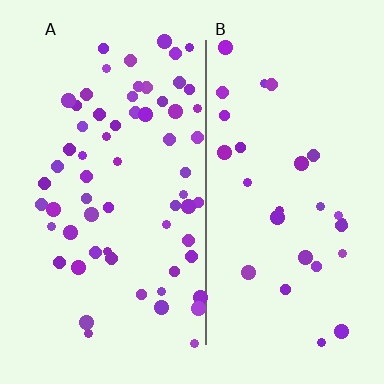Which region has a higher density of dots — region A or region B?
A (the left).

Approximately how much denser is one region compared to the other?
Approximately 2.2× — region A over region B.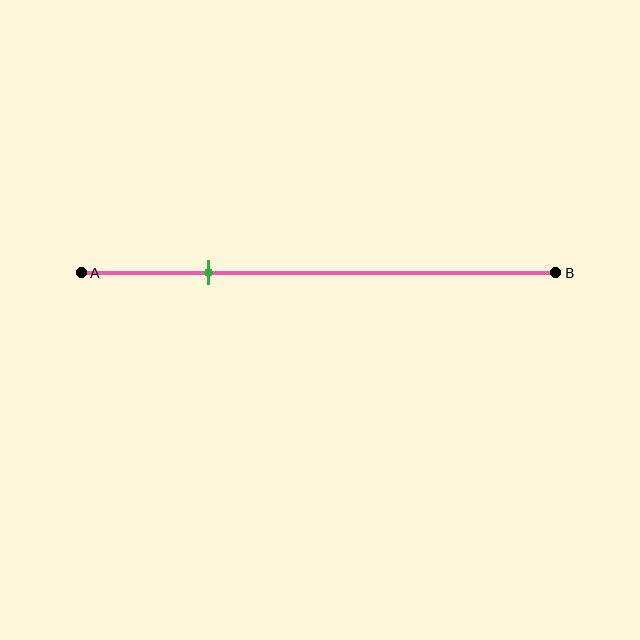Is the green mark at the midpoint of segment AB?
No, the mark is at about 25% from A, not at the 50% midpoint.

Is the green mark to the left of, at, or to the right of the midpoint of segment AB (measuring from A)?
The green mark is to the left of the midpoint of segment AB.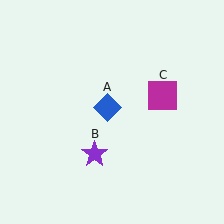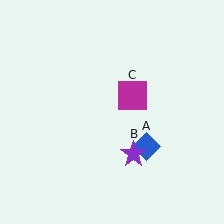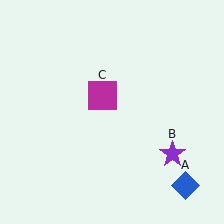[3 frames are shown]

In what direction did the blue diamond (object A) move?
The blue diamond (object A) moved down and to the right.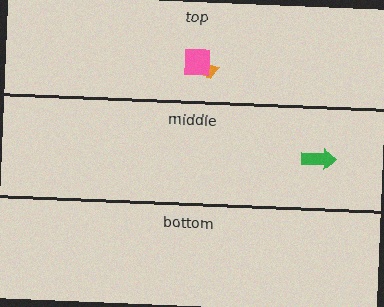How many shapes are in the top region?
2.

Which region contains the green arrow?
The middle region.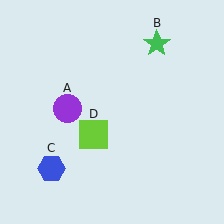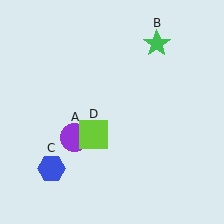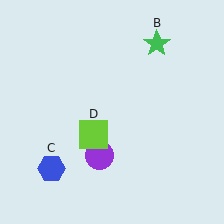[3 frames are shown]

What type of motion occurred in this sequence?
The purple circle (object A) rotated counterclockwise around the center of the scene.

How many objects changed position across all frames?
1 object changed position: purple circle (object A).